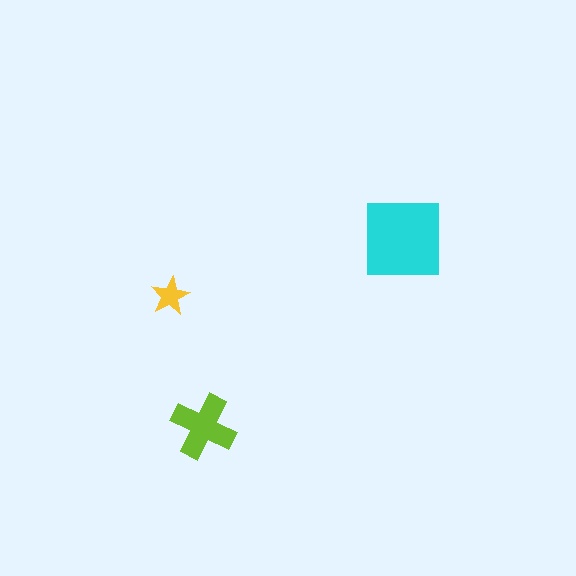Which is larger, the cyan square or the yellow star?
The cyan square.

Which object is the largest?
The cyan square.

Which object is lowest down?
The lime cross is bottommost.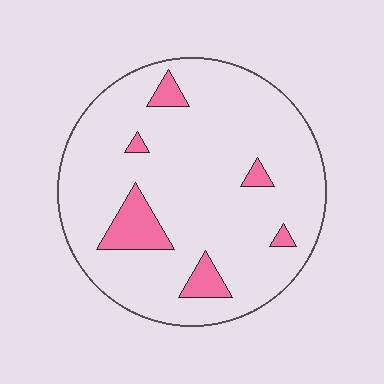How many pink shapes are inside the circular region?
6.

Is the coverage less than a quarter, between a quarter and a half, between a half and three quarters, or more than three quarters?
Less than a quarter.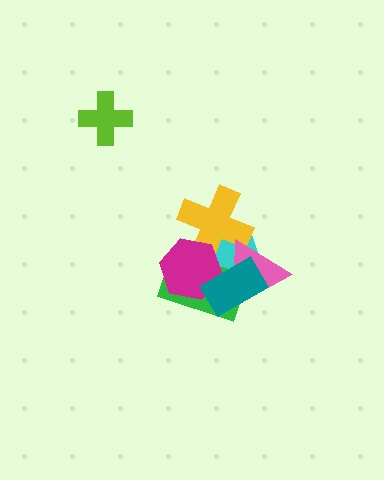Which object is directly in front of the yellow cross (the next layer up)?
The pink triangle is directly in front of the yellow cross.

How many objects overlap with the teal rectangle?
4 objects overlap with the teal rectangle.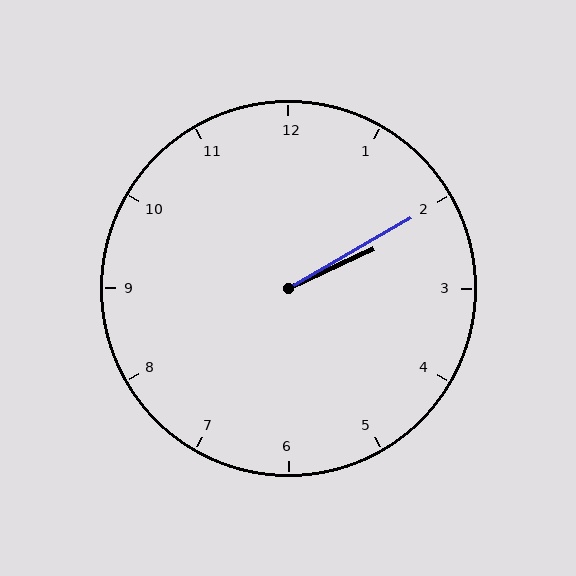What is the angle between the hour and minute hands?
Approximately 5 degrees.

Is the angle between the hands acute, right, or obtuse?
It is acute.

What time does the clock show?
2:10.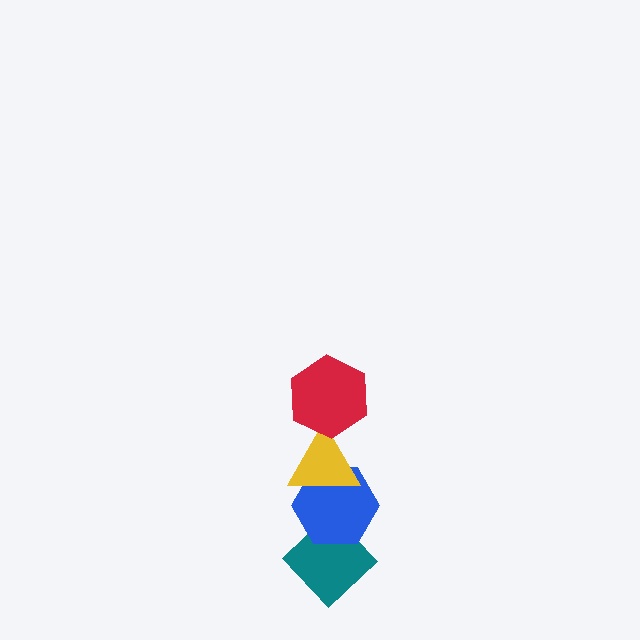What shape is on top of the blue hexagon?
The yellow triangle is on top of the blue hexagon.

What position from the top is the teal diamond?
The teal diamond is 4th from the top.